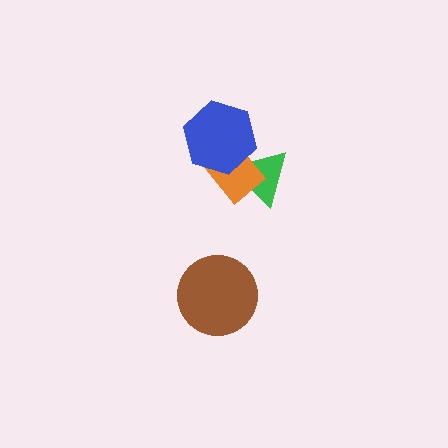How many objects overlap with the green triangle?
2 objects overlap with the green triangle.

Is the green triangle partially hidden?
Yes, it is partially covered by another shape.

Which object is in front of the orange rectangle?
The blue hexagon is in front of the orange rectangle.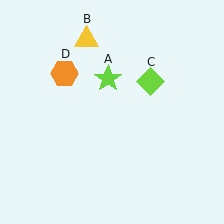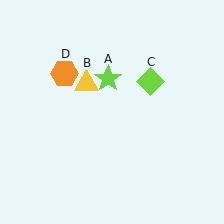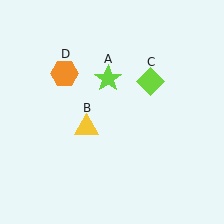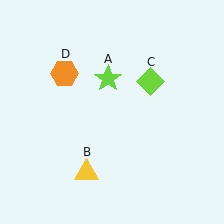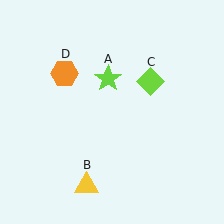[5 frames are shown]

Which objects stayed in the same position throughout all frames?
Lime star (object A) and lime diamond (object C) and orange hexagon (object D) remained stationary.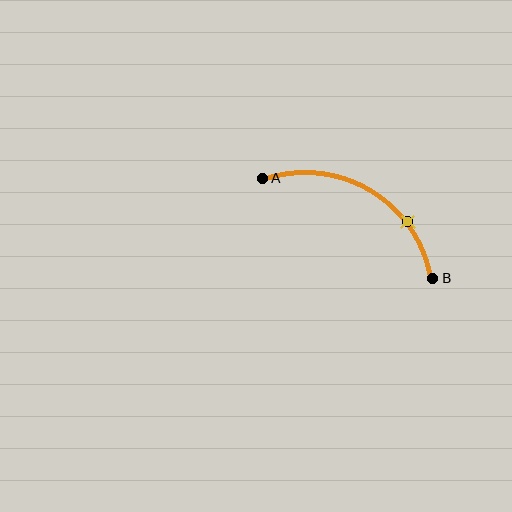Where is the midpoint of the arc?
The arc midpoint is the point on the curve farthest from the straight line joining A and B. It sits above that line.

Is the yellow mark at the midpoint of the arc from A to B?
No. The yellow mark lies on the arc but is closer to endpoint B. The arc midpoint would be at the point on the curve equidistant along the arc from both A and B.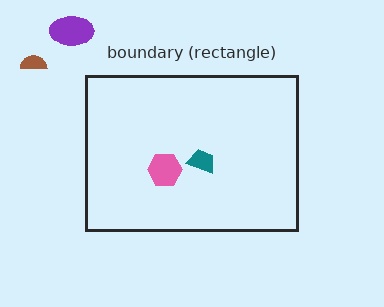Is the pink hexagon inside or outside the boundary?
Inside.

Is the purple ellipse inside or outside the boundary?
Outside.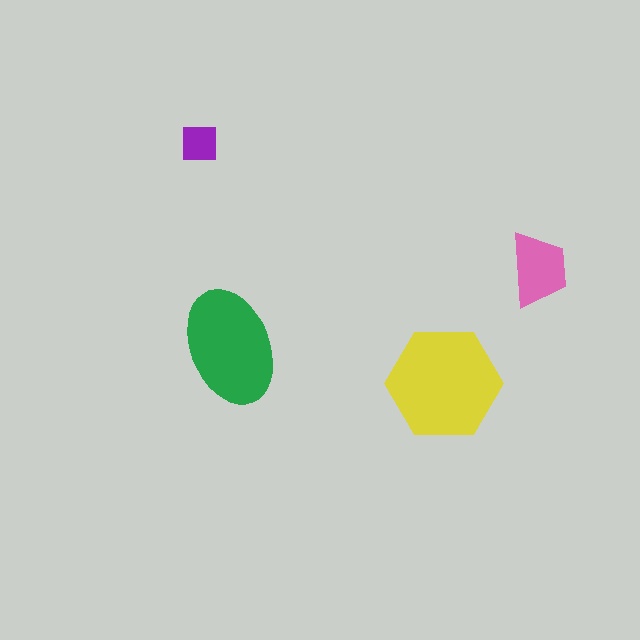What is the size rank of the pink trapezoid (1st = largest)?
3rd.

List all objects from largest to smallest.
The yellow hexagon, the green ellipse, the pink trapezoid, the purple square.